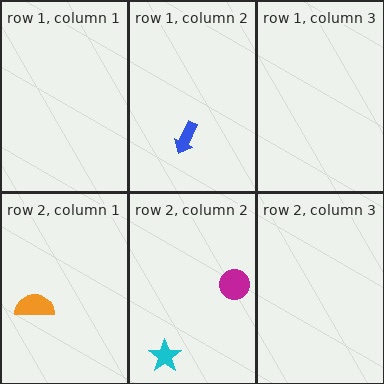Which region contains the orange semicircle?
The row 2, column 1 region.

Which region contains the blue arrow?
The row 1, column 2 region.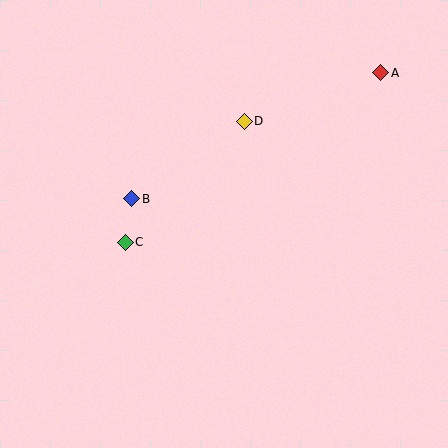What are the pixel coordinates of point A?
Point A is at (381, 73).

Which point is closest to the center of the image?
Point B at (132, 199) is closest to the center.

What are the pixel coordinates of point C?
Point C is at (125, 242).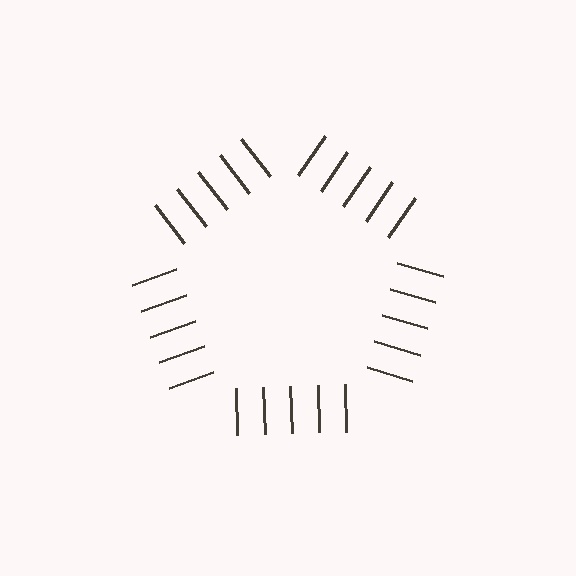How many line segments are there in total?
25 — 5 along each of the 5 edges.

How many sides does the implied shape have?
5 sides — the line-ends trace a pentagon.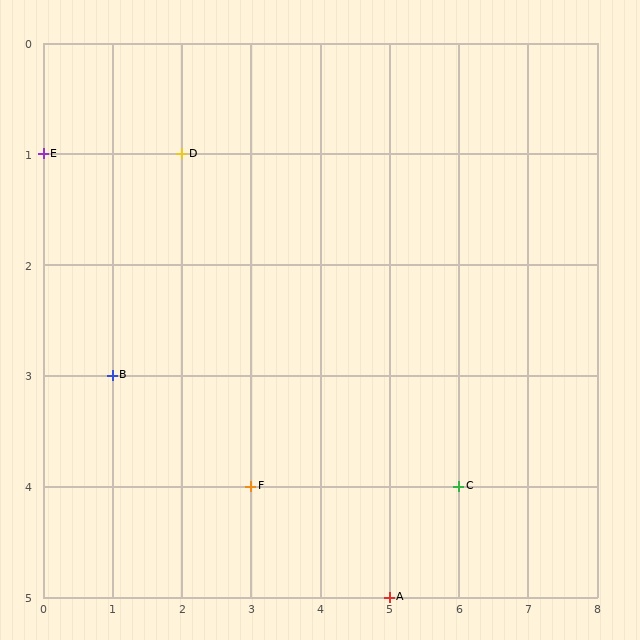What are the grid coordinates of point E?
Point E is at grid coordinates (0, 1).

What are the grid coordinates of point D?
Point D is at grid coordinates (2, 1).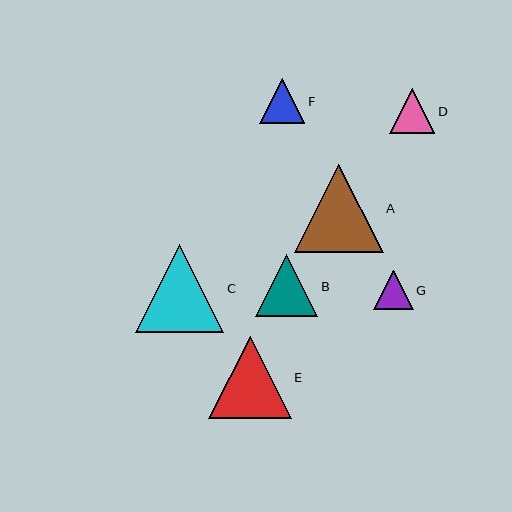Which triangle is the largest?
Triangle A is the largest with a size of approximately 88 pixels.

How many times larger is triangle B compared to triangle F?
Triangle B is approximately 1.4 times the size of triangle F.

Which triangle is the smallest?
Triangle G is the smallest with a size of approximately 39 pixels.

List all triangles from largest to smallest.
From largest to smallest: A, C, E, B, D, F, G.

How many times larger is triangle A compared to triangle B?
Triangle A is approximately 1.4 times the size of triangle B.